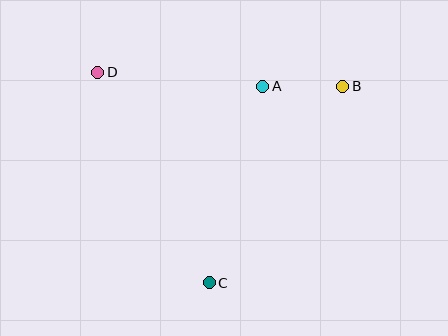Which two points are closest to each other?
Points A and B are closest to each other.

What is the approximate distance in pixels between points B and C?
The distance between B and C is approximately 238 pixels.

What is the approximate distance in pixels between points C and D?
The distance between C and D is approximately 238 pixels.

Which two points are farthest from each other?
Points B and D are farthest from each other.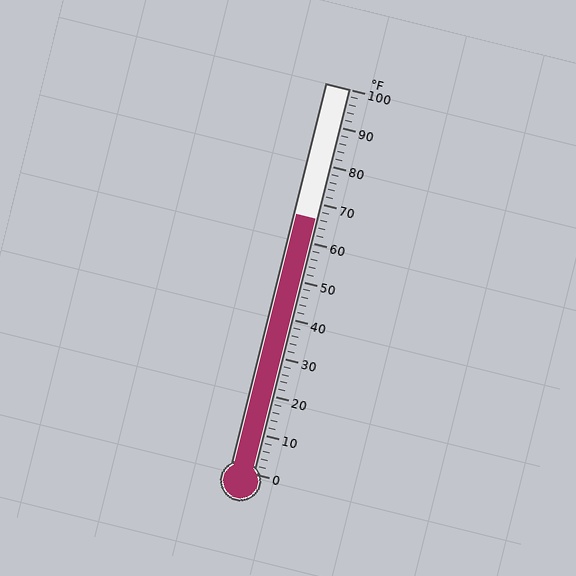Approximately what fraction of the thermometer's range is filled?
The thermometer is filled to approximately 65% of its range.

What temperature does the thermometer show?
The thermometer shows approximately 66°F.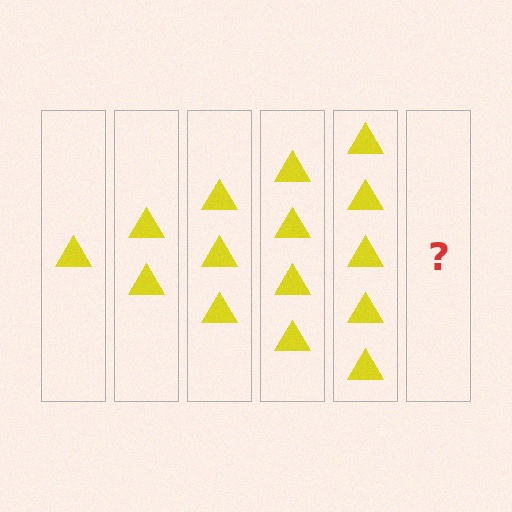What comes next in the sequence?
The next element should be 6 triangles.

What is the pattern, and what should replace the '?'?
The pattern is that each step adds one more triangle. The '?' should be 6 triangles.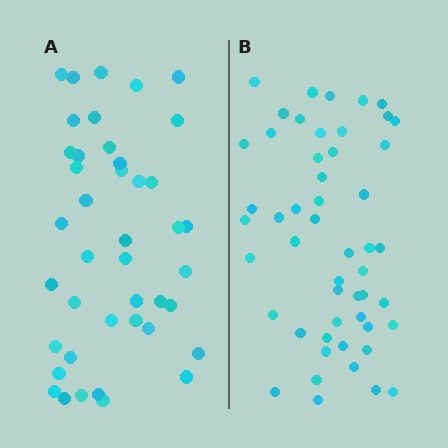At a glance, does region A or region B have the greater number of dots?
Region B (the right region) has more dots.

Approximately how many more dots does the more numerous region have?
Region B has roughly 8 or so more dots than region A.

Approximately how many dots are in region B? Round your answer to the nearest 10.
About 50 dots. (The exact count is 51, which rounds to 50.)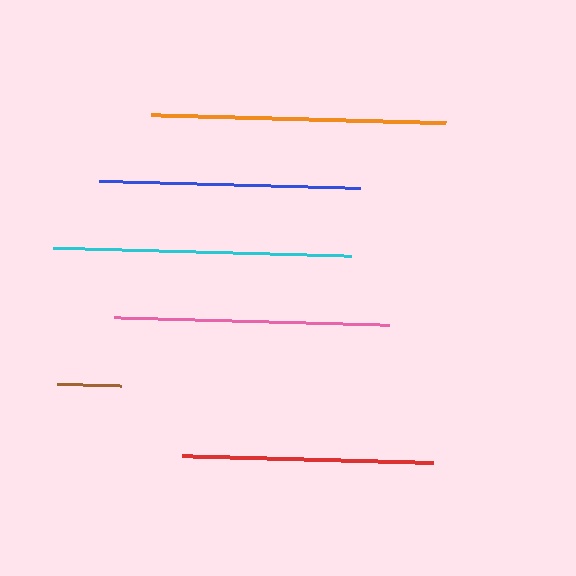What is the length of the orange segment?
The orange segment is approximately 295 pixels long.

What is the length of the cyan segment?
The cyan segment is approximately 298 pixels long.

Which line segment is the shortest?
The brown line is the shortest at approximately 64 pixels.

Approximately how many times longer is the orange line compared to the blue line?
The orange line is approximately 1.1 times the length of the blue line.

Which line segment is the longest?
The cyan line is the longest at approximately 298 pixels.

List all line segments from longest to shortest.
From longest to shortest: cyan, orange, pink, blue, red, brown.